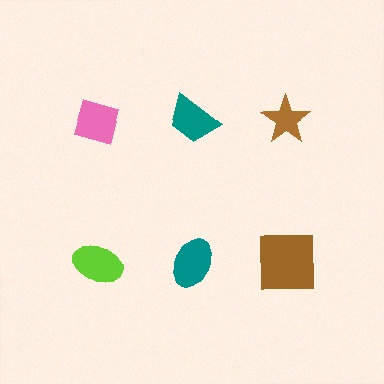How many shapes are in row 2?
3 shapes.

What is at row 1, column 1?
A pink diamond.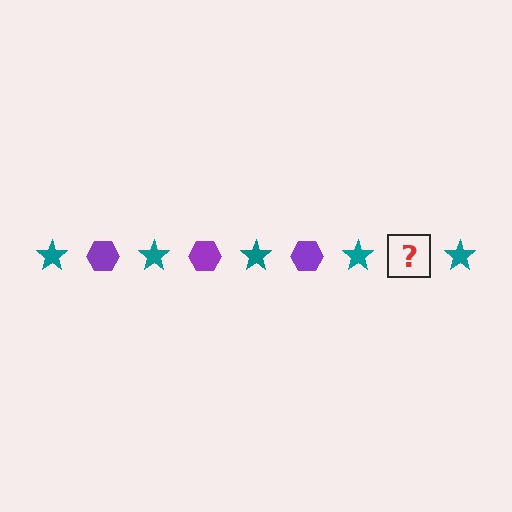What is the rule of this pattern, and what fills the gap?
The rule is that the pattern alternates between teal star and purple hexagon. The gap should be filled with a purple hexagon.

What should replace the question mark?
The question mark should be replaced with a purple hexagon.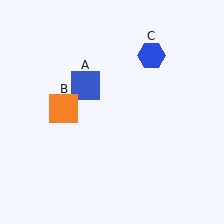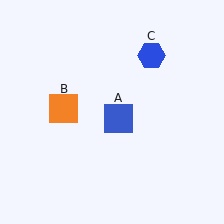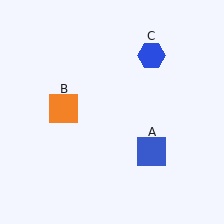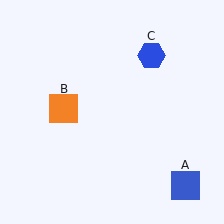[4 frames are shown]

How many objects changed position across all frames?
1 object changed position: blue square (object A).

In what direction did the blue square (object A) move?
The blue square (object A) moved down and to the right.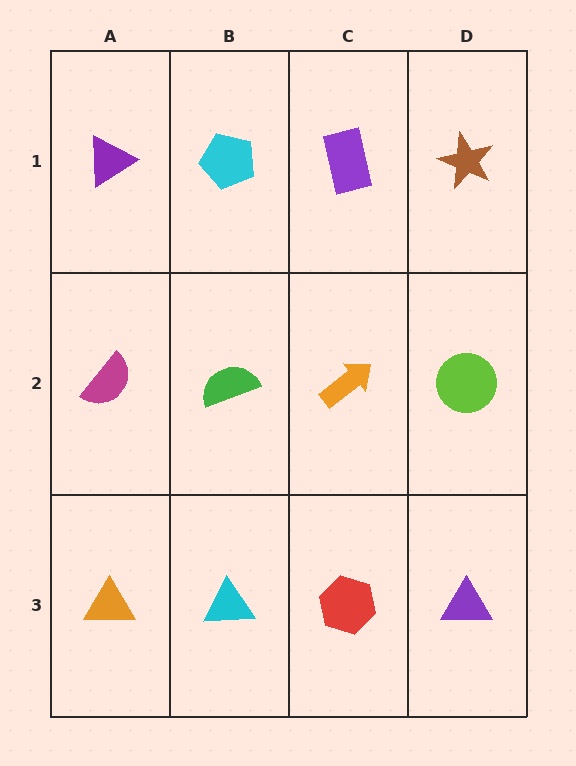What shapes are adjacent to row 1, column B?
A green semicircle (row 2, column B), a purple triangle (row 1, column A), a purple rectangle (row 1, column C).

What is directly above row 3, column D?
A lime circle.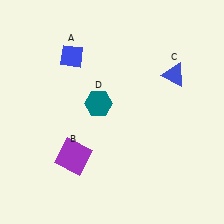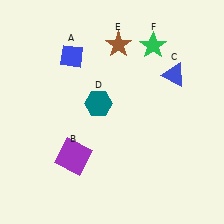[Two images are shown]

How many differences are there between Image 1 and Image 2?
There are 2 differences between the two images.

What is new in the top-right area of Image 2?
A green star (F) was added in the top-right area of Image 2.